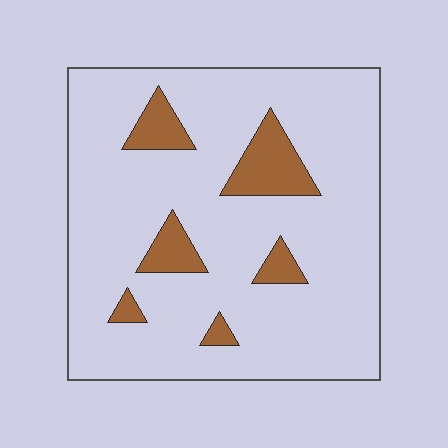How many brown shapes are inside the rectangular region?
6.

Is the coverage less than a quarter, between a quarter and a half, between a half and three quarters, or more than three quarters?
Less than a quarter.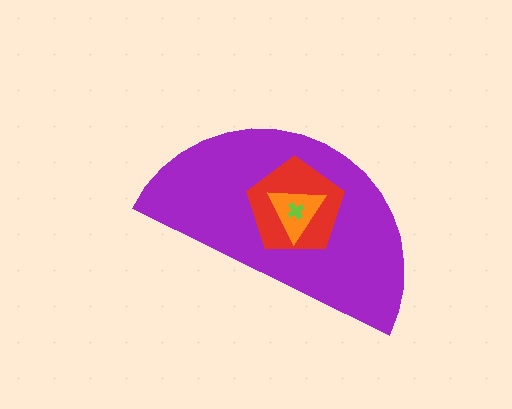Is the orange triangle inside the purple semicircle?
Yes.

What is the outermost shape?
The purple semicircle.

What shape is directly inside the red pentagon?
The orange triangle.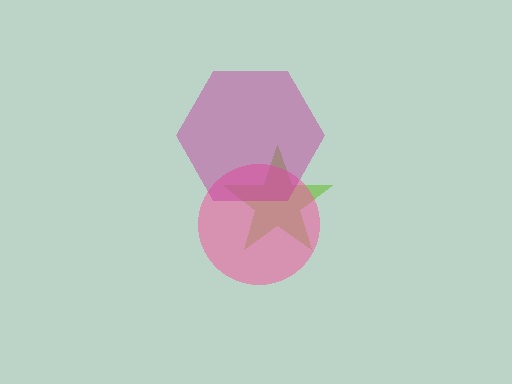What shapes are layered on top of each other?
The layered shapes are: a lime star, a pink circle, a magenta hexagon.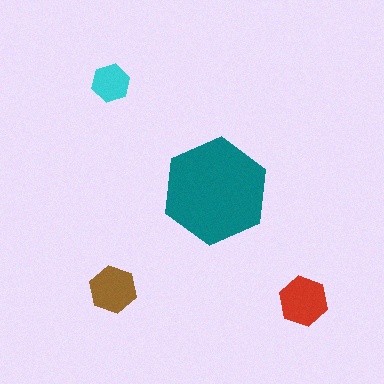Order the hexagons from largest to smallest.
the teal one, the red one, the brown one, the cyan one.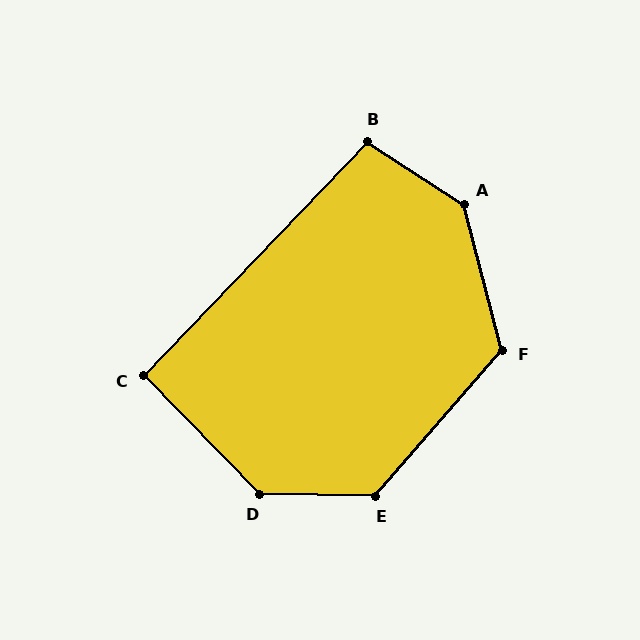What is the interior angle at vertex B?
Approximately 101 degrees (obtuse).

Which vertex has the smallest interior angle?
C, at approximately 92 degrees.